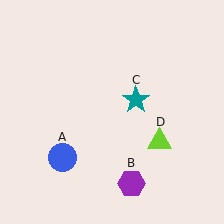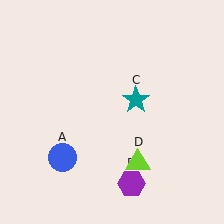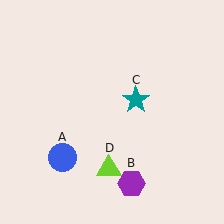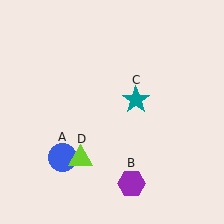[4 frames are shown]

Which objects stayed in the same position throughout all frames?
Blue circle (object A) and purple hexagon (object B) and teal star (object C) remained stationary.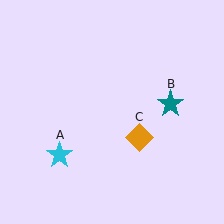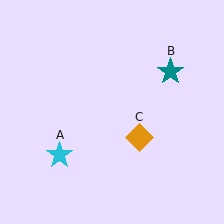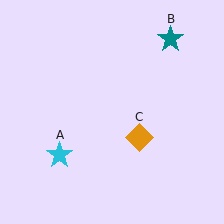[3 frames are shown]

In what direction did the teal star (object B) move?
The teal star (object B) moved up.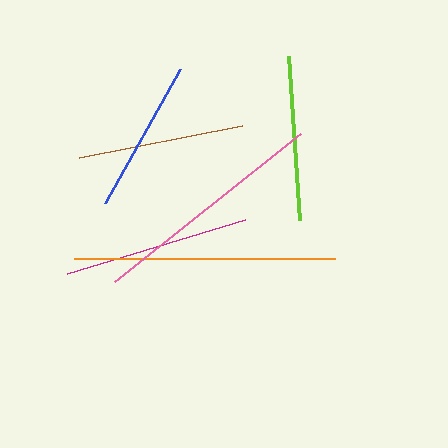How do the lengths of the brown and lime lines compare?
The brown and lime lines are approximately the same length.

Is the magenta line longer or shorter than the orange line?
The orange line is longer than the magenta line.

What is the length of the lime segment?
The lime segment is approximately 164 pixels long.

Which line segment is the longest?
The orange line is the longest at approximately 261 pixels.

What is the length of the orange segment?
The orange segment is approximately 261 pixels long.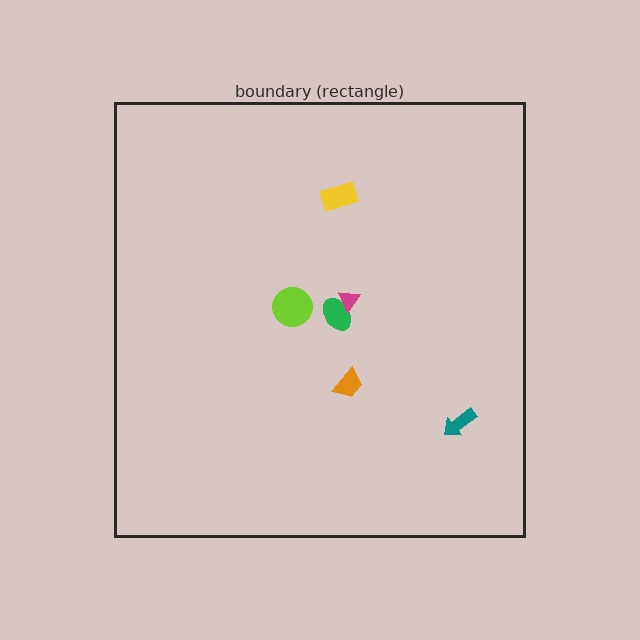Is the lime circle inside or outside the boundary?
Inside.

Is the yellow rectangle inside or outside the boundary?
Inside.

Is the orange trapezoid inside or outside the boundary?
Inside.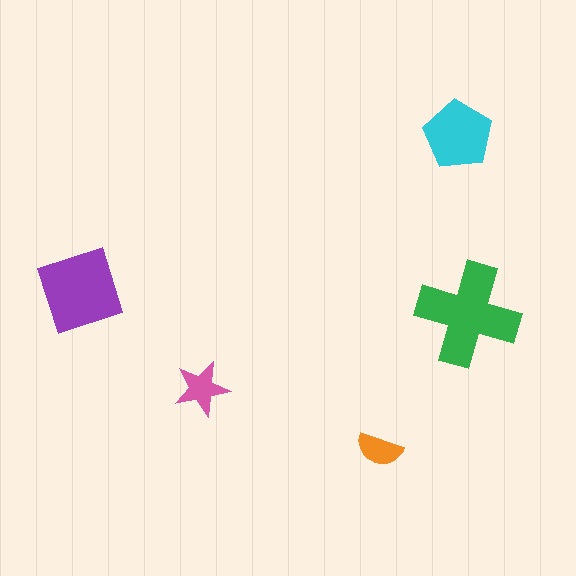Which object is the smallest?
The orange semicircle.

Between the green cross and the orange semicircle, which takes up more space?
The green cross.